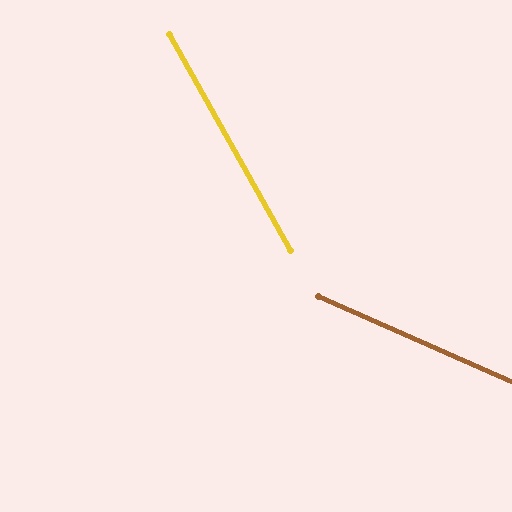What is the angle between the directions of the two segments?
Approximately 37 degrees.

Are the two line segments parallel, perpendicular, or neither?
Neither parallel nor perpendicular — they differ by about 37°.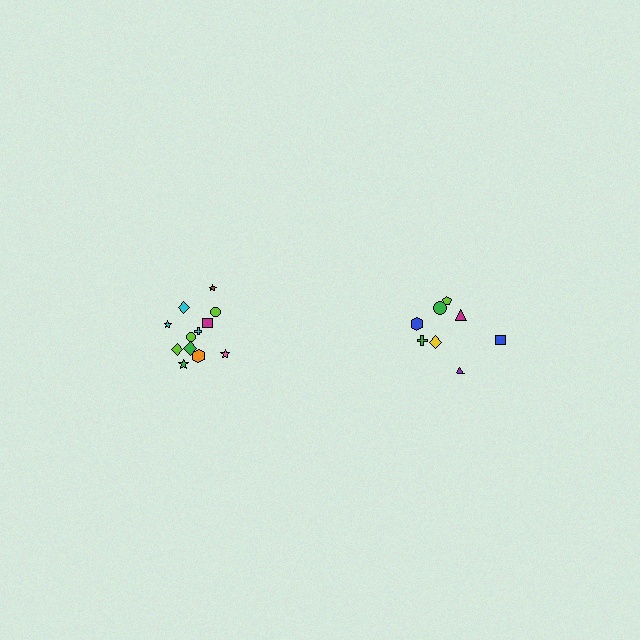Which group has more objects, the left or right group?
The left group.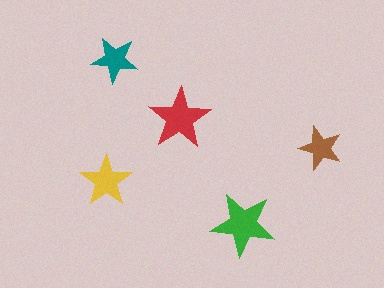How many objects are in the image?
There are 5 objects in the image.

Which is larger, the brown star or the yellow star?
The yellow one.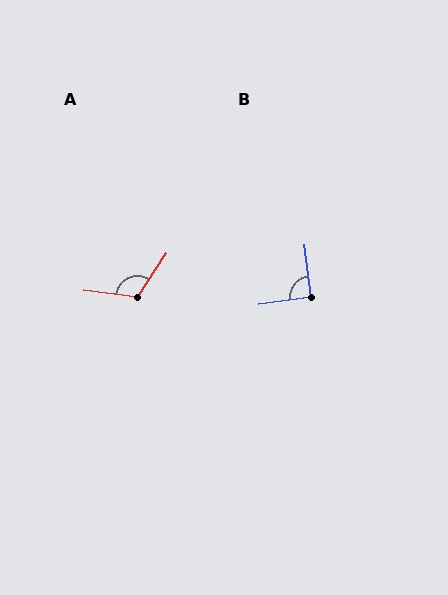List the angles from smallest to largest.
B (91°), A (116°).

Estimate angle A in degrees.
Approximately 116 degrees.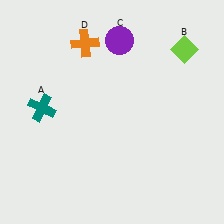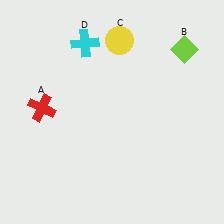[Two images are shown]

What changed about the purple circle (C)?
In Image 1, C is purple. In Image 2, it changed to yellow.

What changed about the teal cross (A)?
In Image 1, A is teal. In Image 2, it changed to red.